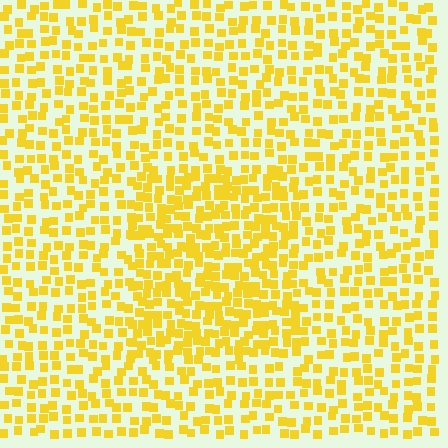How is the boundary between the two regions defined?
The boundary is defined by a change in element density (approximately 1.7x ratio). All elements are the same color, size, and shape.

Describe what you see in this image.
The image contains small yellow elements arranged at two different densities. A rectangle-shaped region is visible where the elements are more densely packed than the surrounding area.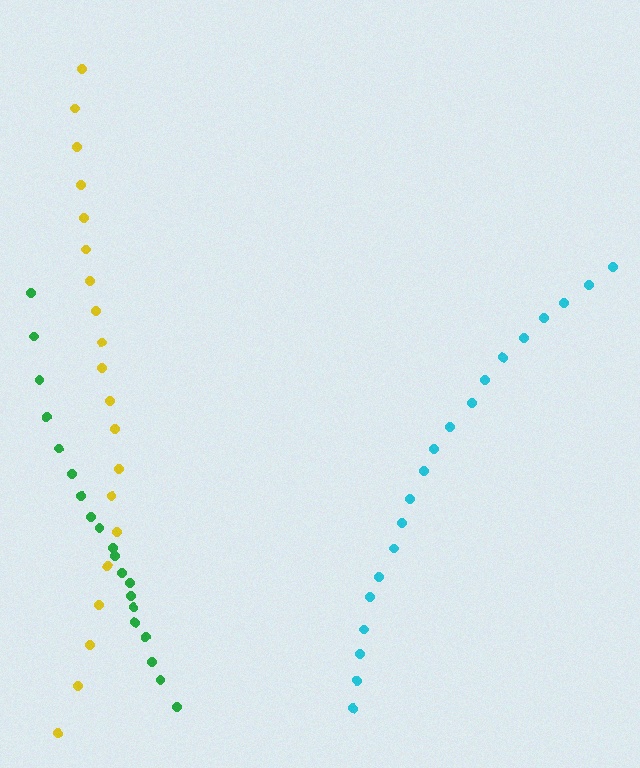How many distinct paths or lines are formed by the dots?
There are 3 distinct paths.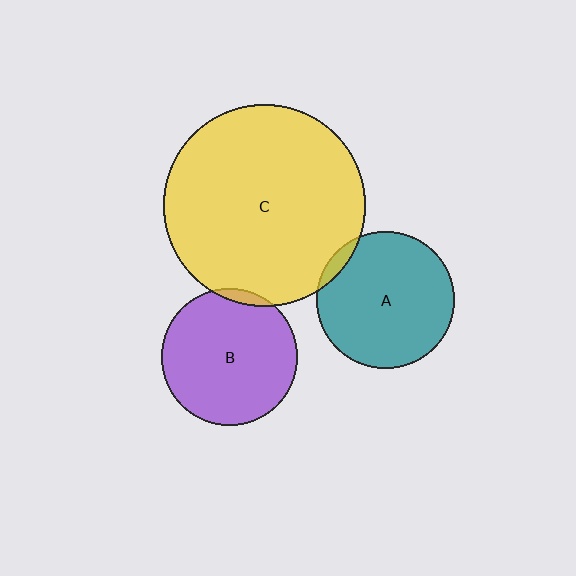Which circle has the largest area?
Circle C (yellow).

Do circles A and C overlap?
Yes.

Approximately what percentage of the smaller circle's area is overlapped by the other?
Approximately 5%.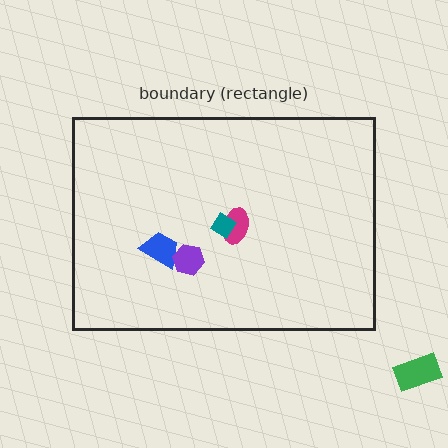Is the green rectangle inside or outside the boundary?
Outside.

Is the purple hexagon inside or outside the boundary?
Inside.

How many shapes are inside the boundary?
4 inside, 1 outside.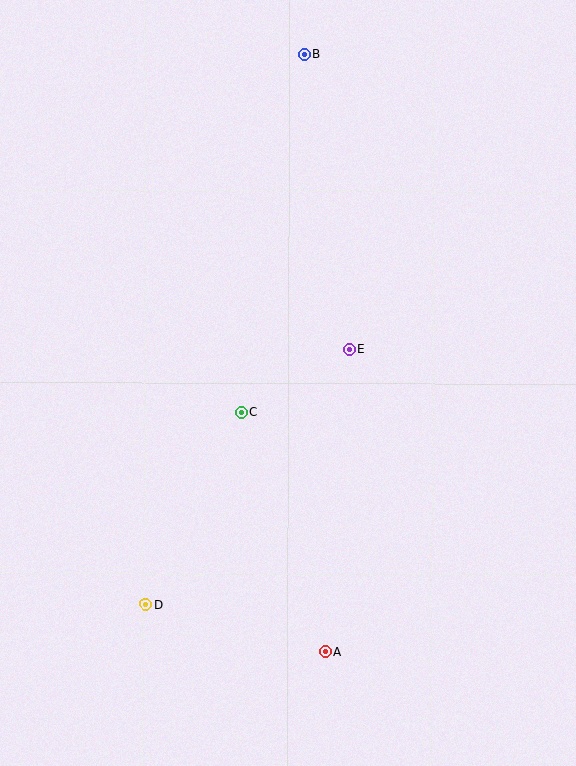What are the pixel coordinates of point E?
Point E is at (350, 350).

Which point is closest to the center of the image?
Point C at (241, 412) is closest to the center.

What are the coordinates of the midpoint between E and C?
The midpoint between E and C is at (295, 381).